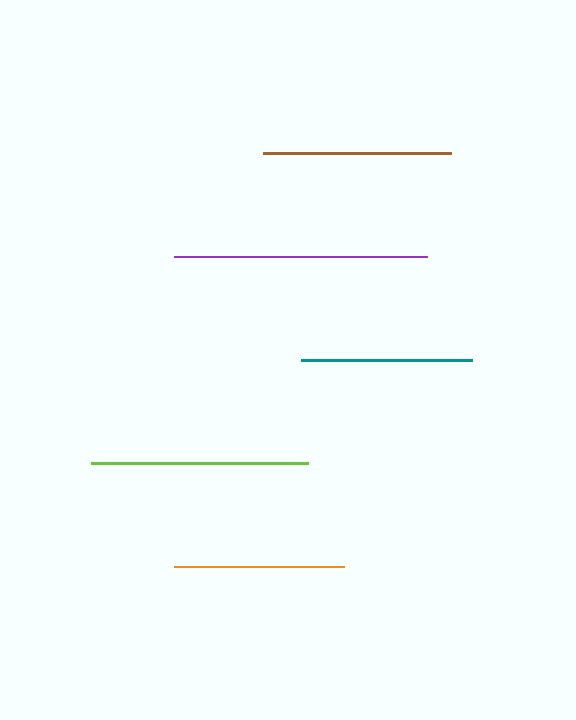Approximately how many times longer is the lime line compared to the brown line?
The lime line is approximately 1.2 times the length of the brown line.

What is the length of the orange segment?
The orange segment is approximately 171 pixels long.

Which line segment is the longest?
The purple line is the longest at approximately 253 pixels.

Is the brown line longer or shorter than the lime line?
The lime line is longer than the brown line.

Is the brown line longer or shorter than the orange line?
The brown line is longer than the orange line.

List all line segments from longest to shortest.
From longest to shortest: purple, lime, brown, teal, orange.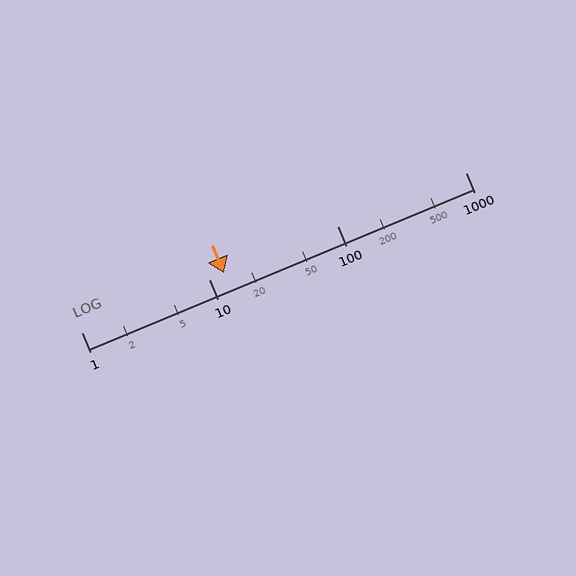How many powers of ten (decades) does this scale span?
The scale spans 3 decades, from 1 to 1000.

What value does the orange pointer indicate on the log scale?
The pointer indicates approximately 13.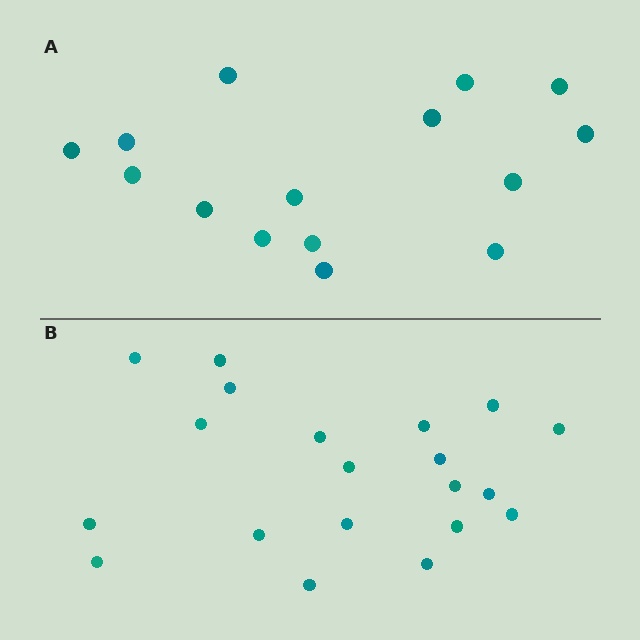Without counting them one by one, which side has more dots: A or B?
Region B (the bottom region) has more dots.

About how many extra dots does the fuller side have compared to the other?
Region B has about 5 more dots than region A.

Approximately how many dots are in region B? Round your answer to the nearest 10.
About 20 dots.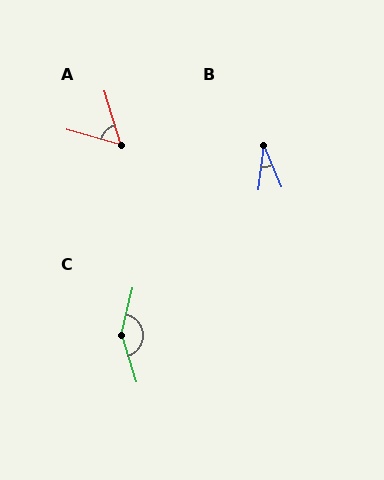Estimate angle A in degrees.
Approximately 57 degrees.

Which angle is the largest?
C, at approximately 149 degrees.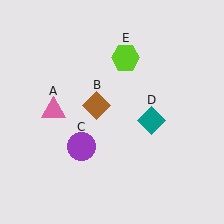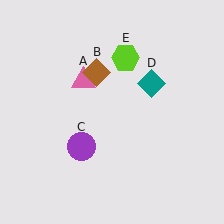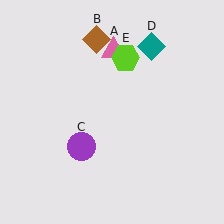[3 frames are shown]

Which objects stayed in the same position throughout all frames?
Purple circle (object C) and lime hexagon (object E) remained stationary.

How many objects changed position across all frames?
3 objects changed position: pink triangle (object A), brown diamond (object B), teal diamond (object D).